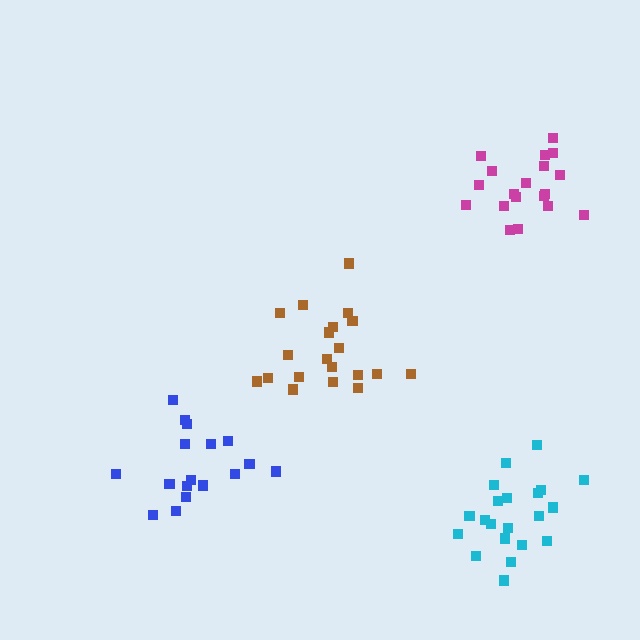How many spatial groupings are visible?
There are 4 spatial groupings.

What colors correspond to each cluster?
The clusters are colored: brown, magenta, blue, cyan.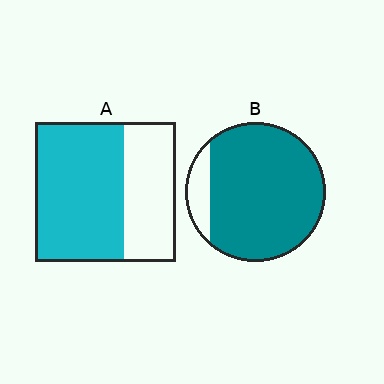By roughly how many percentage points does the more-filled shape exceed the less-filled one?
By roughly 25 percentage points (B over A).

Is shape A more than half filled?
Yes.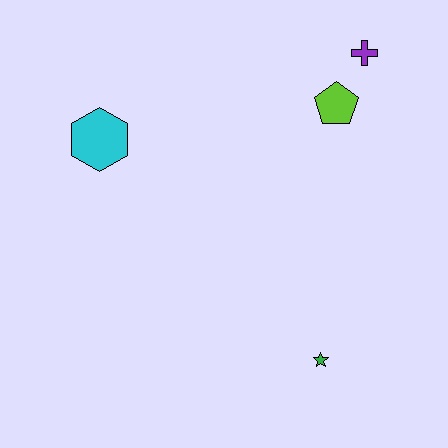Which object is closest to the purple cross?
The lime pentagon is closest to the purple cross.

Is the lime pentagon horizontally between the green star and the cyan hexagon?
No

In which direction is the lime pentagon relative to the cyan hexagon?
The lime pentagon is to the right of the cyan hexagon.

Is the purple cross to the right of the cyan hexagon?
Yes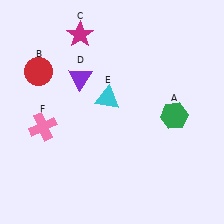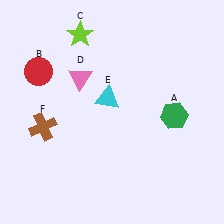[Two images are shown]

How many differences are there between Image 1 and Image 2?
There are 3 differences between the two images.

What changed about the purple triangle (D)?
In Image 1, D is purple. In Image 2, it changed to pink.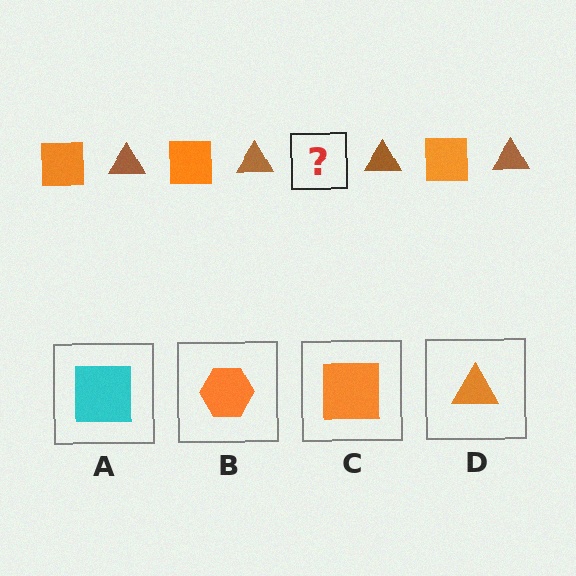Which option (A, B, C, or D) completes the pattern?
C.